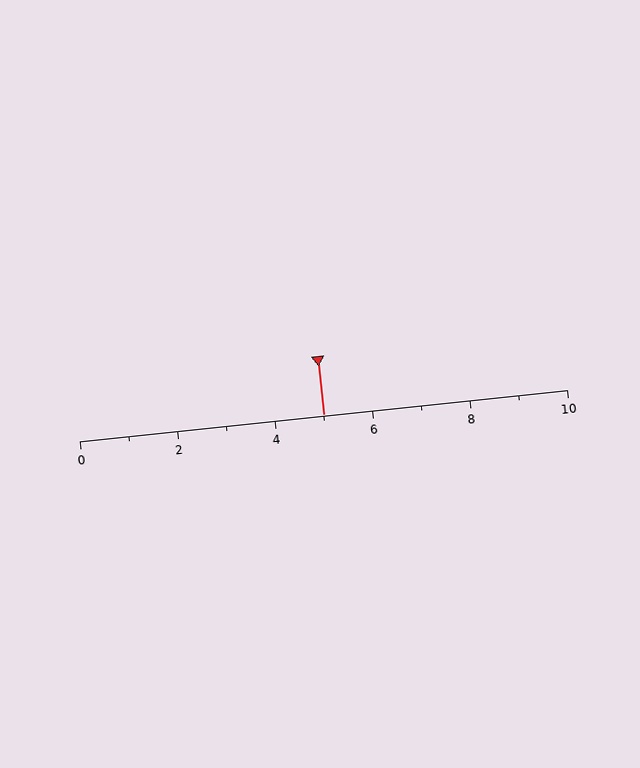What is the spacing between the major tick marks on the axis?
The major ticks are spaced 2 apart.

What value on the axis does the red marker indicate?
The marker indicates approximately 5.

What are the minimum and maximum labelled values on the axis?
The axis runs from 0 to 10.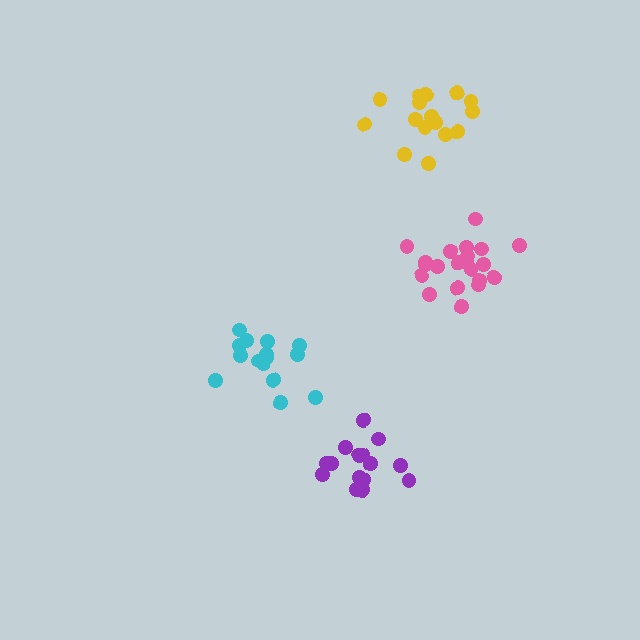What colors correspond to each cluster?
The clusters are colored: cyan, purple, yellow, pink.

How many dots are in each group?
Group 1: 15 dots, Group 2: 15 dots, Group 3: 16 dots, Group 4: 21 dots (67 total).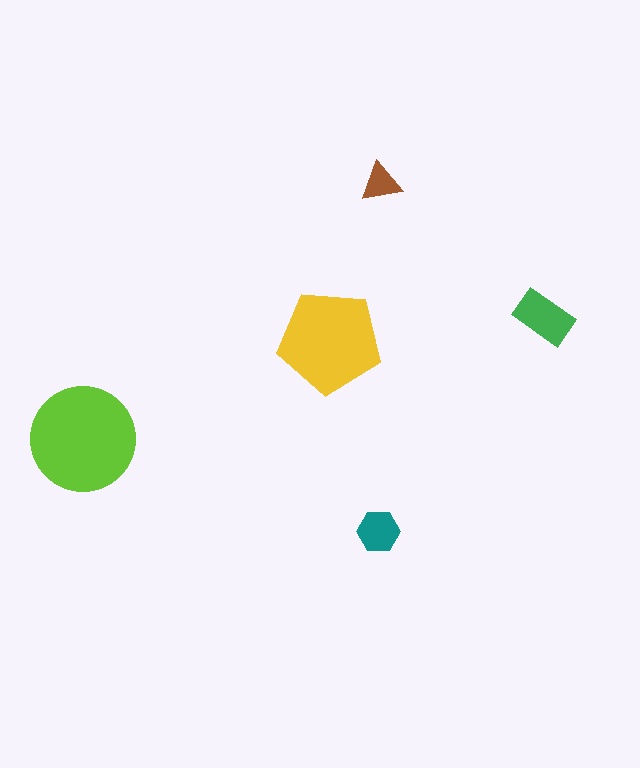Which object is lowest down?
The teal hexagon is bottommost.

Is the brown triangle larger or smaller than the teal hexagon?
Smaller.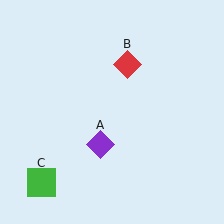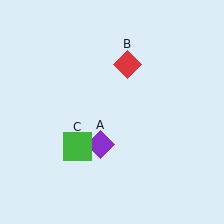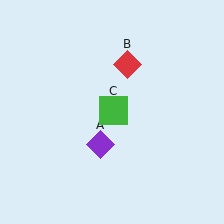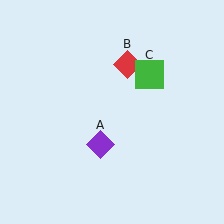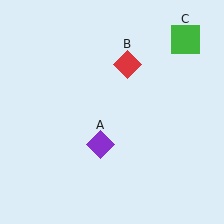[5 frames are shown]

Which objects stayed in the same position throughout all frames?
Purple diamond (object A) and red diamond (object B) remained stationary.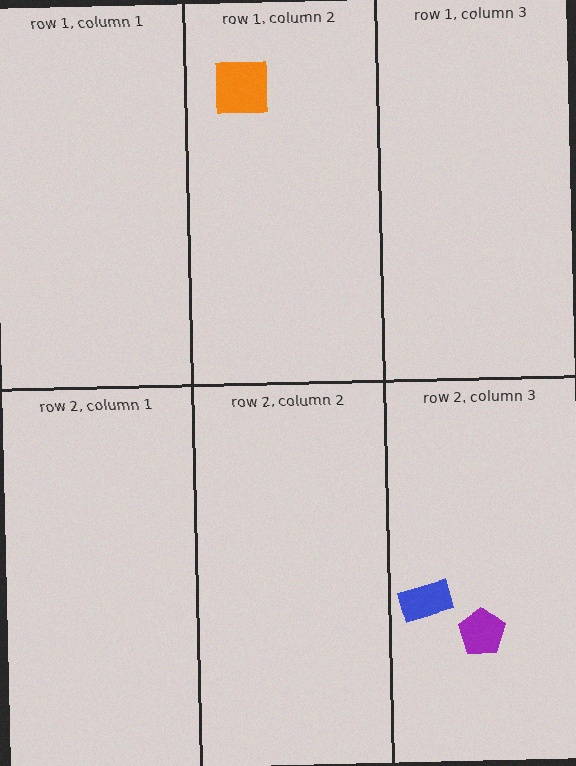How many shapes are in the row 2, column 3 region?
2.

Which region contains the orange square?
The row 1, column 2 region.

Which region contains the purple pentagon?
The row 2, column 3 region.